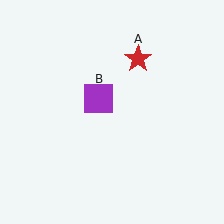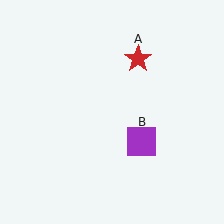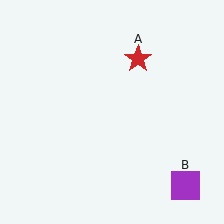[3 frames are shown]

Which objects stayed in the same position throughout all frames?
Red star (object A) remained stationary.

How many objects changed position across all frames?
1 object changed position: purple square (object B).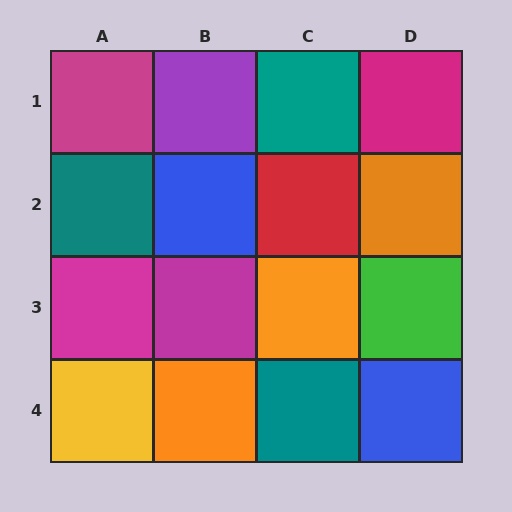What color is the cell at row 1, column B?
Purple.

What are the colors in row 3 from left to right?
Magenta, magenta, orange, green.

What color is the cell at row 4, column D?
Blue.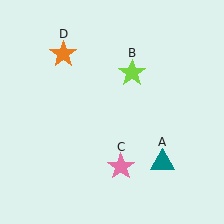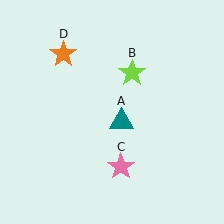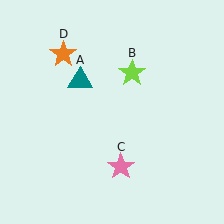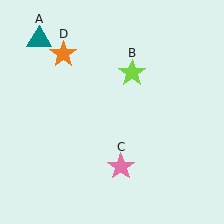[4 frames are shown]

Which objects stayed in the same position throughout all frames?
Lime star (object B) and pink star (object C) and orange star (object D) remained stationary.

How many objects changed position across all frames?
1 object changed position: teal triangle (object A).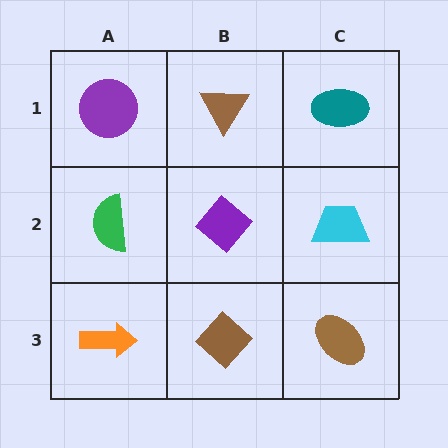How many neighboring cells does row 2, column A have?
3.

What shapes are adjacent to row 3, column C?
A cyan trapezoid (row 2, column C), a brown diamond (row 3, column B).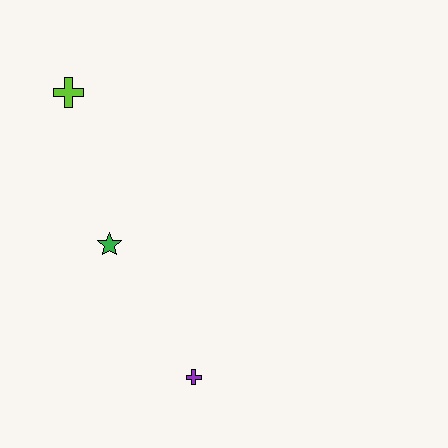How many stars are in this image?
There is 1 star.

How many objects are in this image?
There are 3 objects.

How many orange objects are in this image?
There are no orange objects.